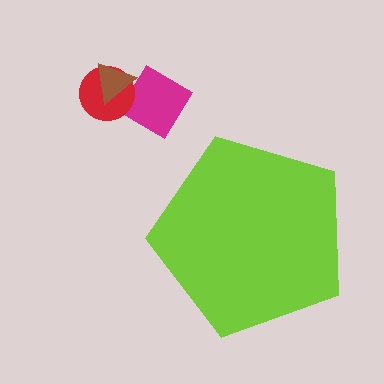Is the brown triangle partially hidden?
No, the brown triangle is fully visible.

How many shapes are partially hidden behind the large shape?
0 shapes are partially hidden.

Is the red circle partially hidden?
No, the red circle is fully visible.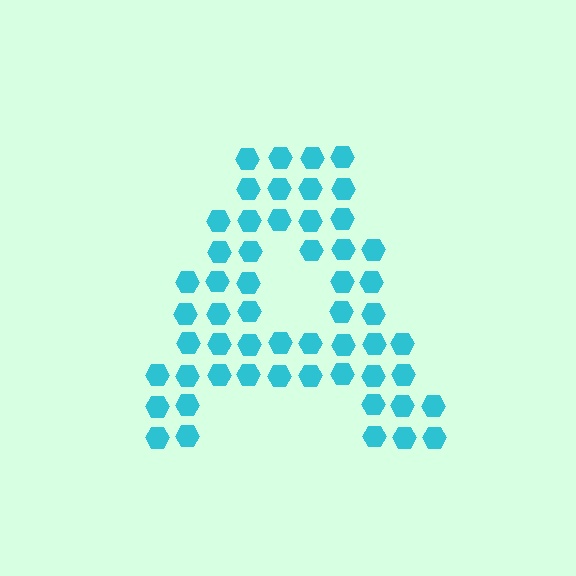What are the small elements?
The small elements are hexagons.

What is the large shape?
The large shape is the letter A.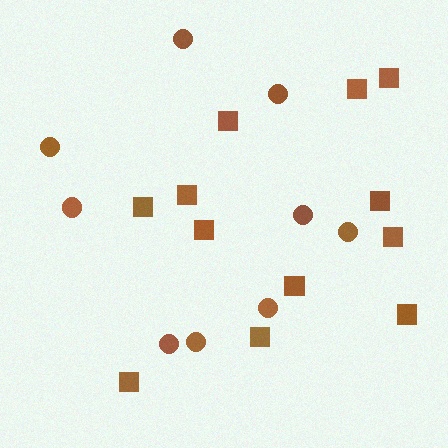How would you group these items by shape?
There are 2 groups: one group of squares (12) and one group of circles (9).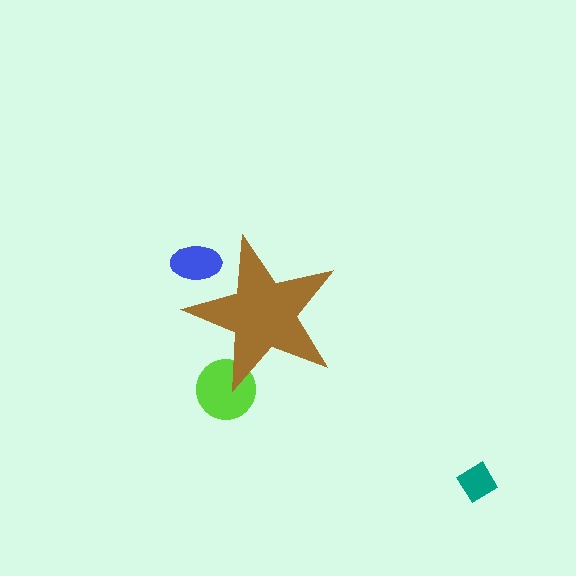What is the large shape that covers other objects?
A brown star.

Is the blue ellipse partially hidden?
Yes, the blue ellipse is partially hidden behind the brown star.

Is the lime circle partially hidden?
Yes, the lime circle is partially hidden behind the brown star.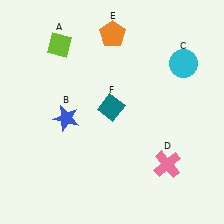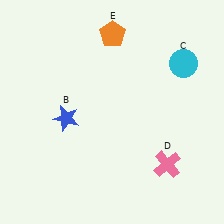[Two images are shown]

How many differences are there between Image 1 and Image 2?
There are 2 differences between the two images.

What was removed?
The lime diamond (A), the teal diamond (F) were removed in Image 2.